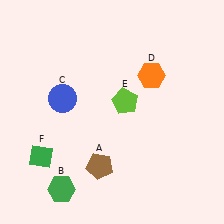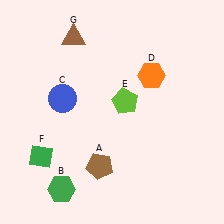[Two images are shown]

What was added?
A brown triangle (G) was added in Image 2.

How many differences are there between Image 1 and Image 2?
There is 1 difference between the two images.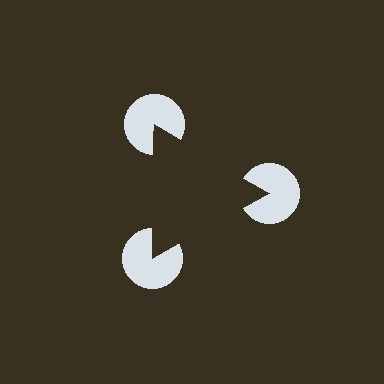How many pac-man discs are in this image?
There are 3 — one at each vertex of the illusory triangle.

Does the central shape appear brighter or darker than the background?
It typically appears slightly darker than the background, even though no actual brightness change is drawn.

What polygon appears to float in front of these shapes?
An illusory triangle — its edges are inferred from the aligned wedge cuts in the pac-man discs, not physically drawn.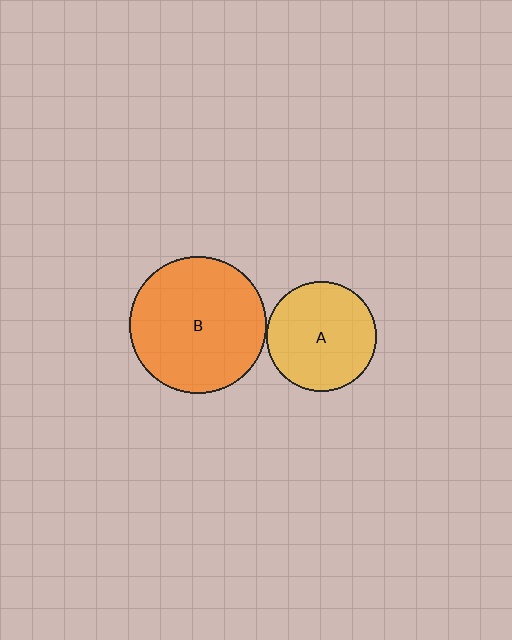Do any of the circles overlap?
No, none of the circles overlap.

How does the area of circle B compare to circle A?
Approximately 1.5 times.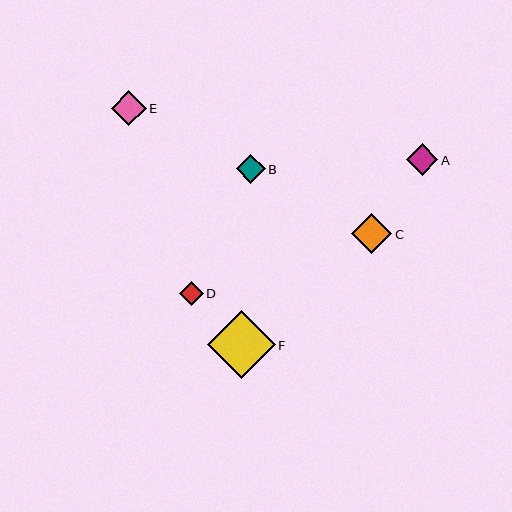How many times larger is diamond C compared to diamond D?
Diamond C is approximately 1.7 times the size of diamond D.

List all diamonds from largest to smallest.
From largest to smallest: F, C, E, A, B, D.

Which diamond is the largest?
Diamond F is the largest with a size of approximately 68 pixels.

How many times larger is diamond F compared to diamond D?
Diamond F is approximately 2.8 times the size of diamond D.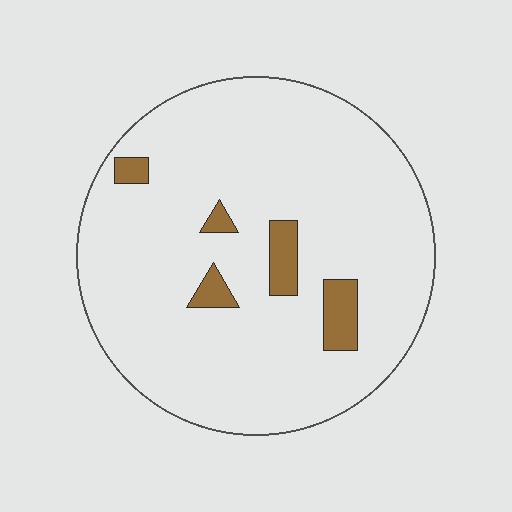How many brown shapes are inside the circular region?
5.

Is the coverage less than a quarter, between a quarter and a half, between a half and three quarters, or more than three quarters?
Less than a quarter.